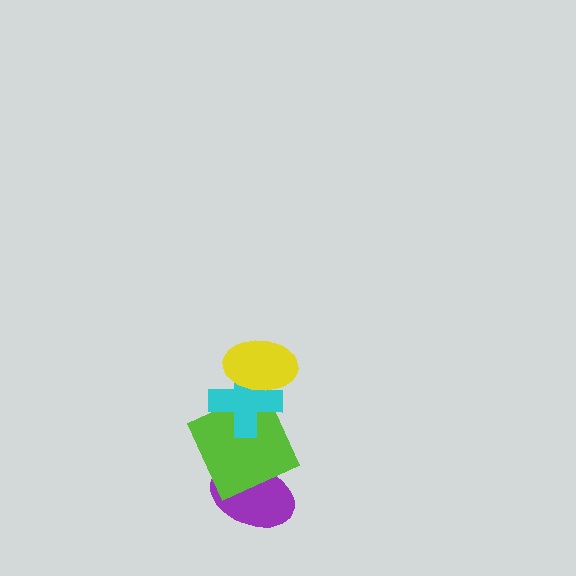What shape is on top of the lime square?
The cyan cross is on top of the lime square.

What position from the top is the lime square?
The lime square is 3rd from the top.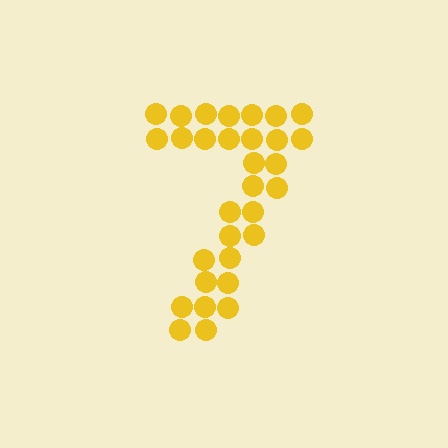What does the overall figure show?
The overall figure shows the digit 7.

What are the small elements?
The small elements are circles.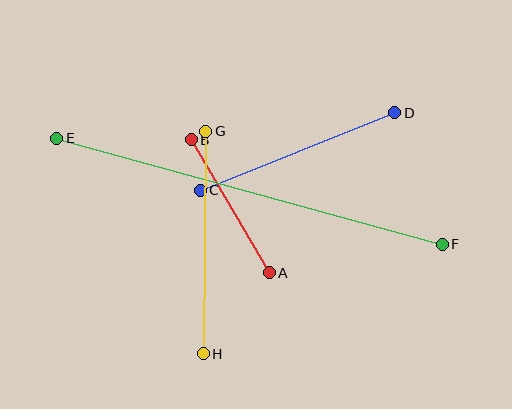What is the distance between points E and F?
The distance is approximately 400 pixels.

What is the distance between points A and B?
The distance is approximately 154 pixels.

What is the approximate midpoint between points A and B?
The midpoint is at approximately (230, 206) pixels.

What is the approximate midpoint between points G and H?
The midpoint is at approximately (205, 242) pixels.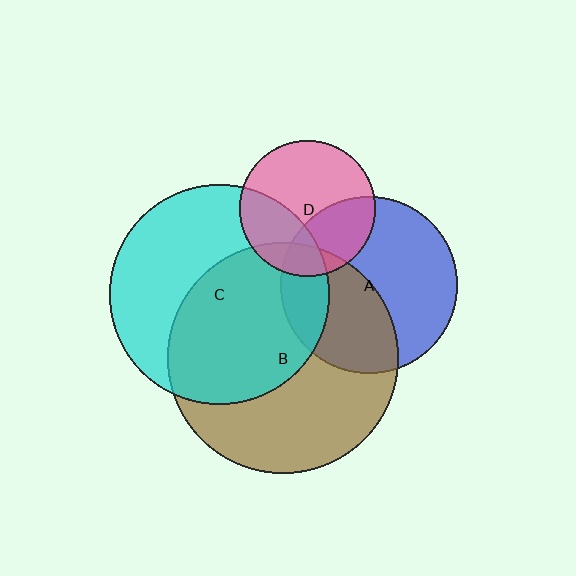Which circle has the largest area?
Circle B (brown).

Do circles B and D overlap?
Yes.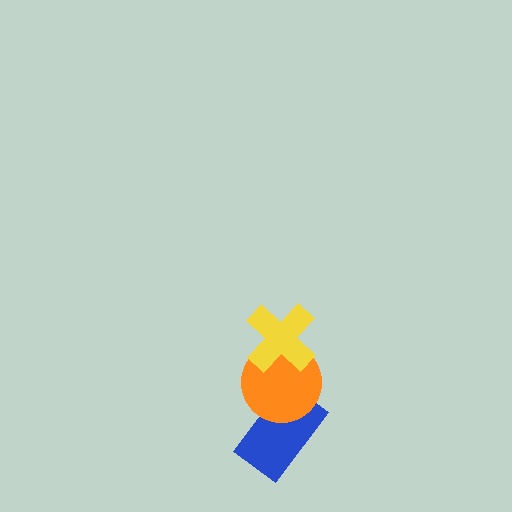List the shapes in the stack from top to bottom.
From top to bottom: the yellow cross, the orange circle, the blue rectangle.